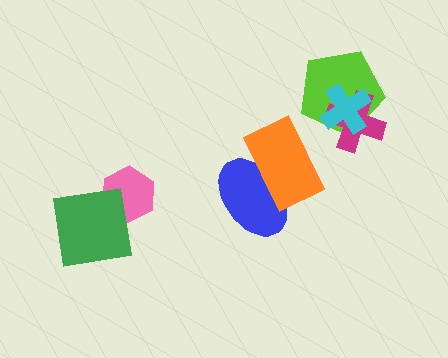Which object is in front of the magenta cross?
The cyan cross is in front of the magenta cross.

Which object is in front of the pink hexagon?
The green square is in front of the pink hexagon.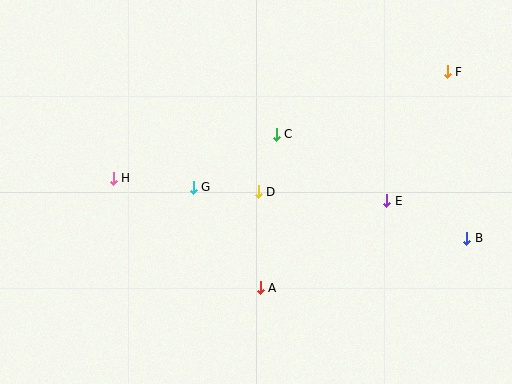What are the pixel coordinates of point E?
Point E is at (387, 201).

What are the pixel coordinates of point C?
Point C is at (276, 134).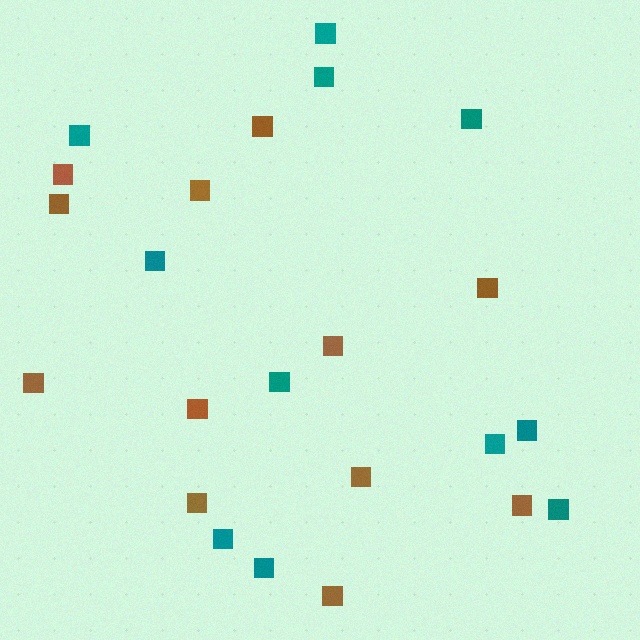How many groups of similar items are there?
There are 2 groups: one group of brown squares (12) and one group of teal squares (11).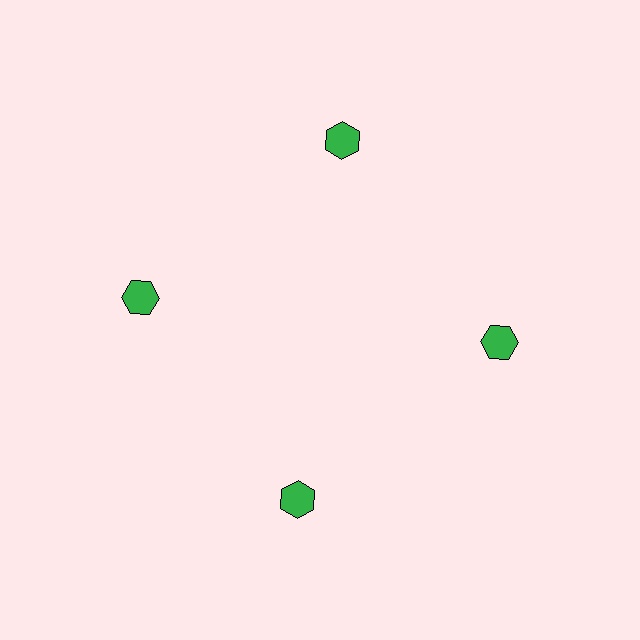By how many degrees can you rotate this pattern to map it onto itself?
The pattern maps onto itself every 90 degrees of rotation.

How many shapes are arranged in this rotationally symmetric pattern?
There are 4 shapes, arranged in 4 groups of 1.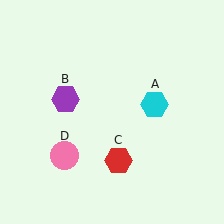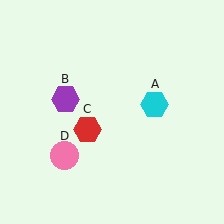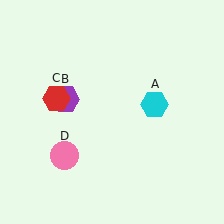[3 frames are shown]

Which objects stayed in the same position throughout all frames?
Cyan hexagon (object A) and purple hexagon (object B) and pink circle (object D) remained stationary.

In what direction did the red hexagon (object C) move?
The red hexagon (object C) moved up and to the left.